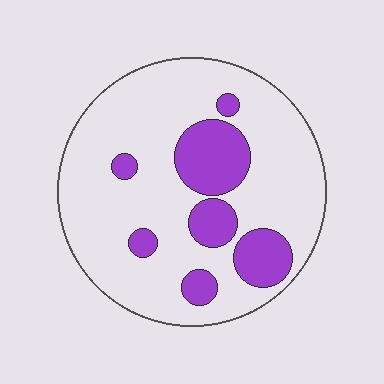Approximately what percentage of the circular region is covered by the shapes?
Approximately 20%.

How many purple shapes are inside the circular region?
7.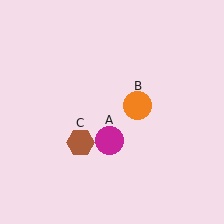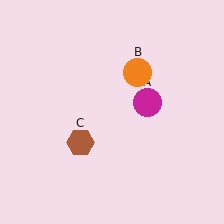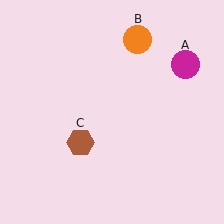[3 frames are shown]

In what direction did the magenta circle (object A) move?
The magenta circle (object A) moved up and to the right.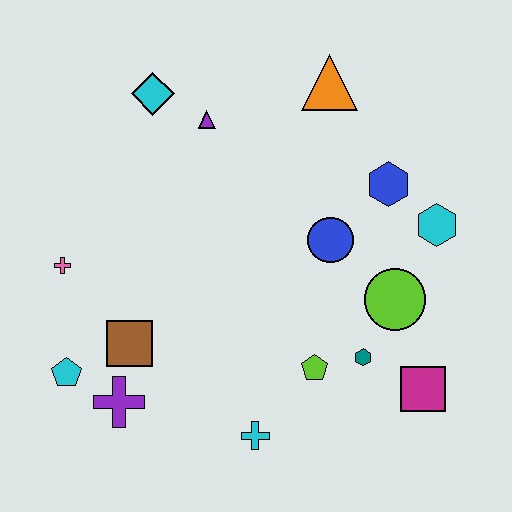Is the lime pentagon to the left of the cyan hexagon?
Yes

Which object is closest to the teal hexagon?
The lime pentagon is closest to the teal hexagon.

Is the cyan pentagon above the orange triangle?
No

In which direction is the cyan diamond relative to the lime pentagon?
The cyan diamond is above the lime pentagon.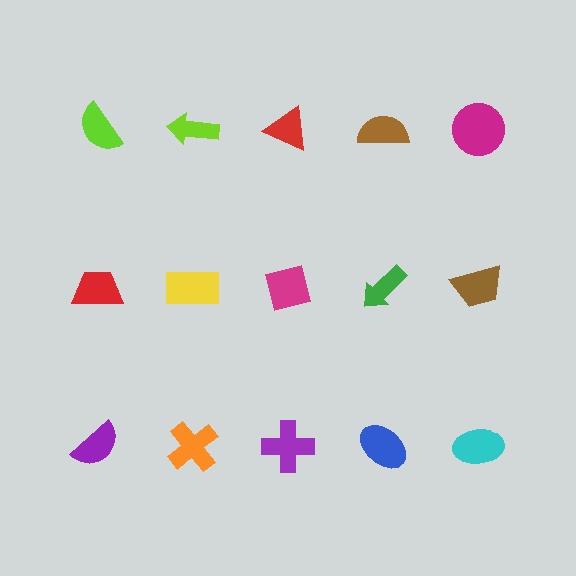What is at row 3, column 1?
A purple semicircle.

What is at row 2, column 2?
A yellow rectangle.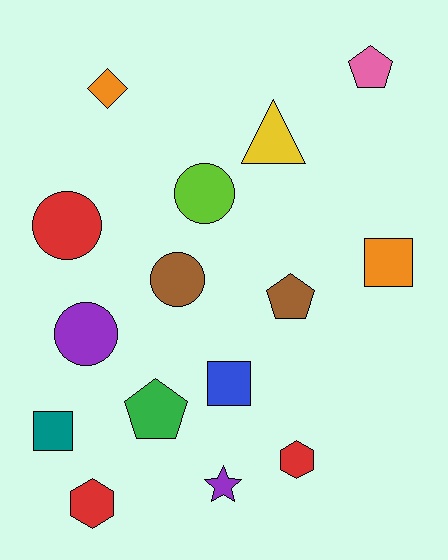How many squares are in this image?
There are 3 squares.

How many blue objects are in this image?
There is 1 blue object.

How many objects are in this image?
There are 15 objects.